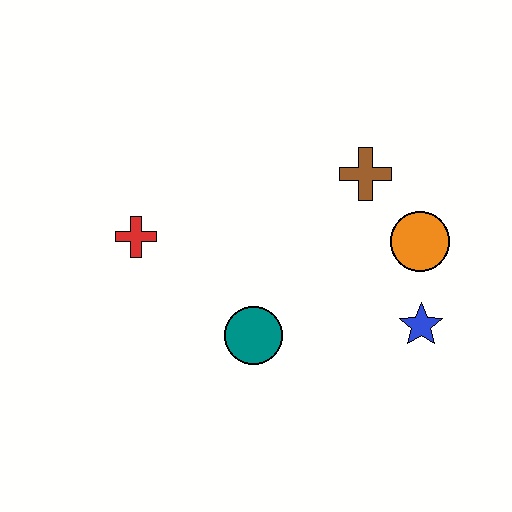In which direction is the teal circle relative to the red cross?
The teal circle is to the right of the red cross.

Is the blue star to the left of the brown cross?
No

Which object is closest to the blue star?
The orange circle is closest to the blue star.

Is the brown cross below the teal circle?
No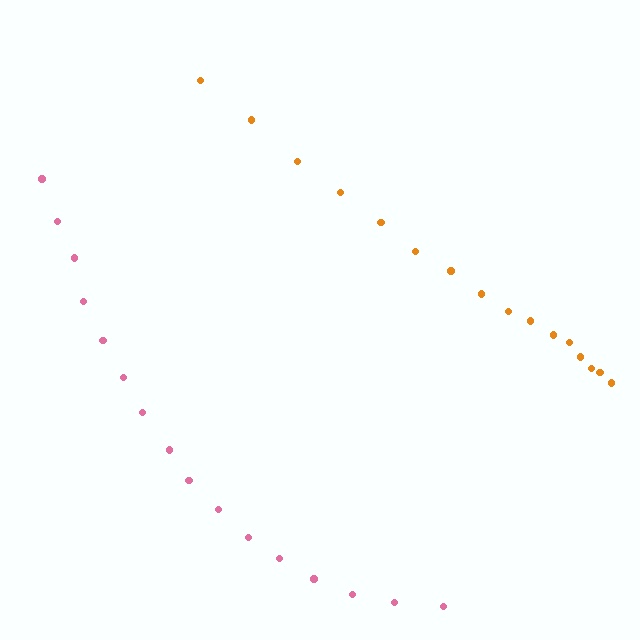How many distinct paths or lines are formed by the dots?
There are 2 distinct paths.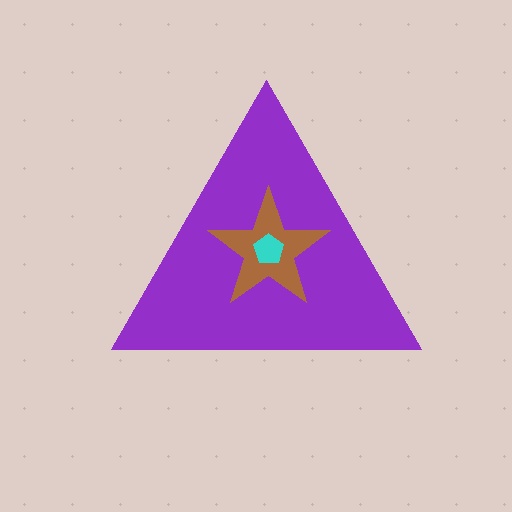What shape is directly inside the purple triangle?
The brown star.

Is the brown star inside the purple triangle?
Yes.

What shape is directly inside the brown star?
The cyan pentagon.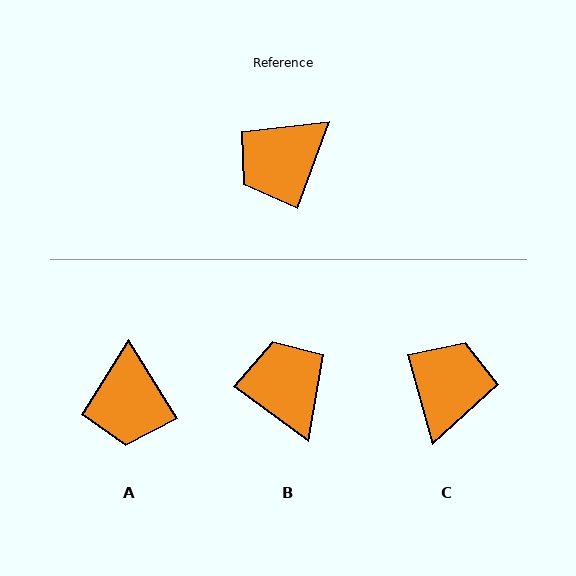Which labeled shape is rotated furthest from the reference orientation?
C, about 144 degrees away.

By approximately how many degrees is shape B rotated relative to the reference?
Approximately 106 degrees clockwise.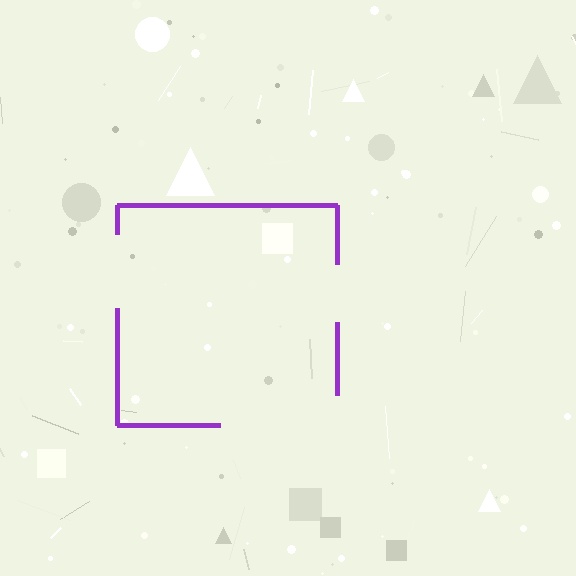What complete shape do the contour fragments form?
The contour fragments form a square.